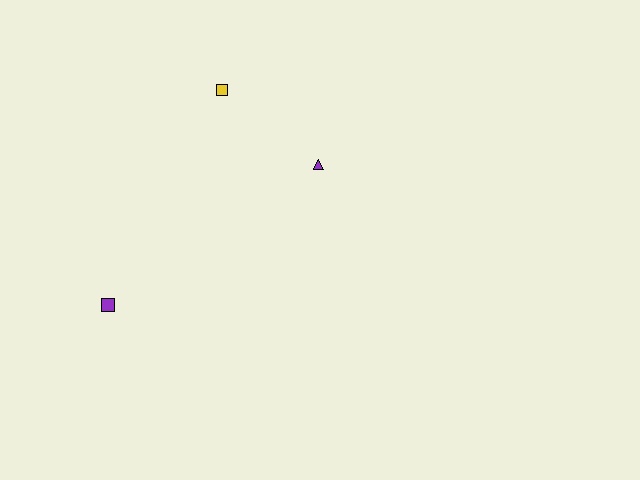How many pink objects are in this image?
There are no pink objects.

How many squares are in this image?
There are 2 squares.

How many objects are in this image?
There are 3 objects.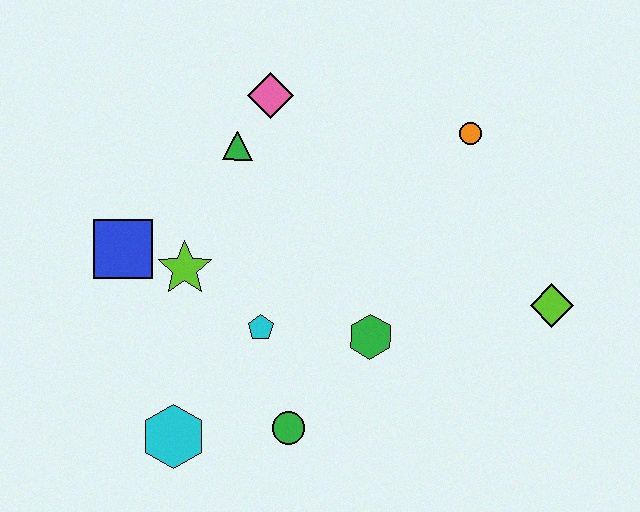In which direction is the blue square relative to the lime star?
The blue square is to the left of the lime star.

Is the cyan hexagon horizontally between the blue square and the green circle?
Yes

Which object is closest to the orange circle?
The lime diamond is closest to the orange circle.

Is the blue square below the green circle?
No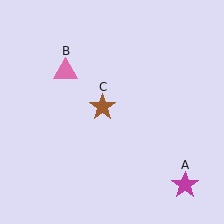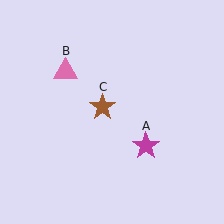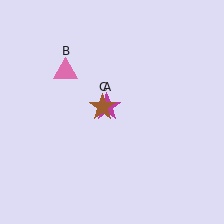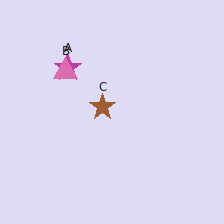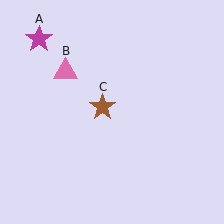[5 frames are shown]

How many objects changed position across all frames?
1 object changed position: magenta star (object A).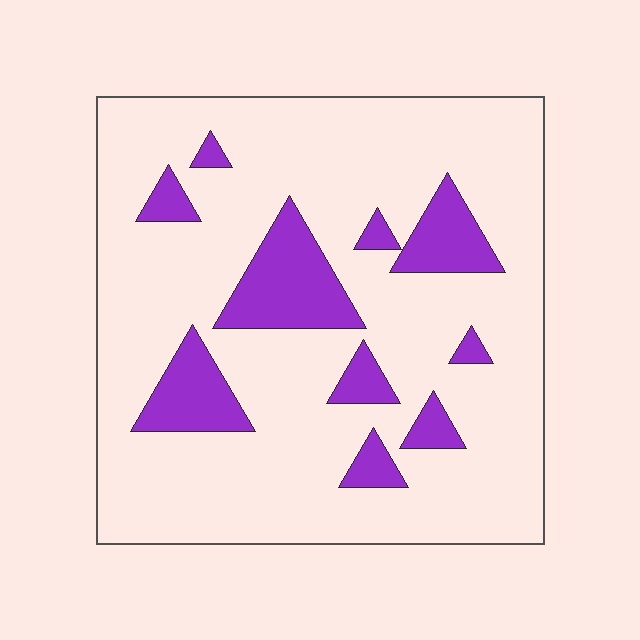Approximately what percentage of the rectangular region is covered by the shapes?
Approximately 15%.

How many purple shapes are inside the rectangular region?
10.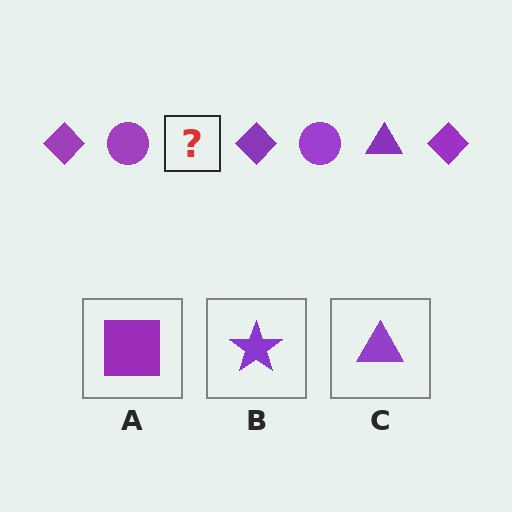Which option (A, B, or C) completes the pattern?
C.